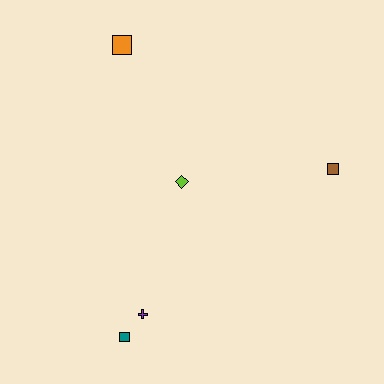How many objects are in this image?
There are 5 objects.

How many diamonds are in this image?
There is 1 diamond.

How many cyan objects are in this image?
There are no cyan objects.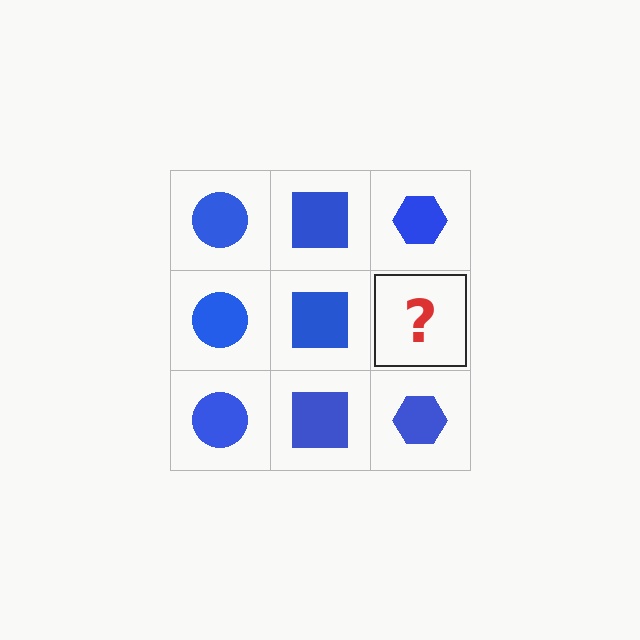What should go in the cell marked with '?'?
The missing cell should contain a blue hexagon.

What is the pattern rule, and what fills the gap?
The rule is that each column has a consistent shape. The gap should be filled with a blue hexagon.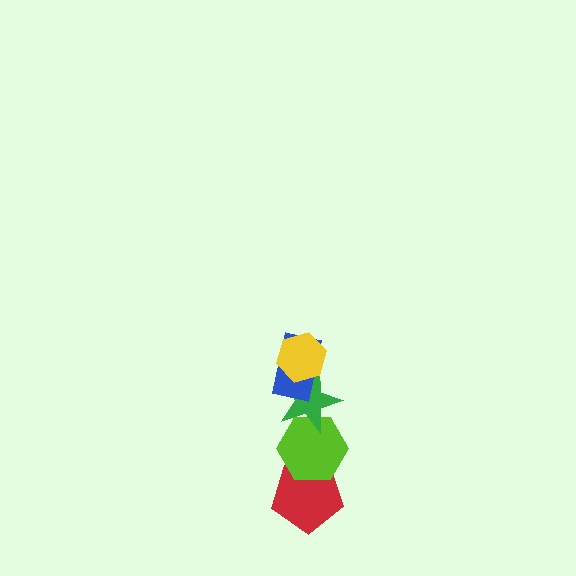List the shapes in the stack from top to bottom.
From top to bottom: the yellow hexagon, the blue rectangle, the green star, the lime hexagon, the red pentagon.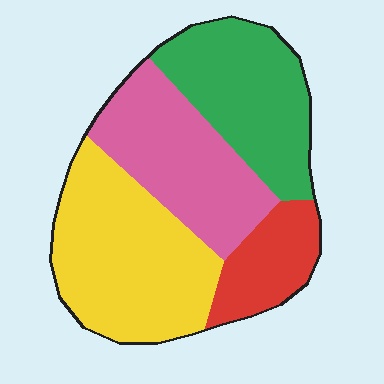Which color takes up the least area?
Red, at roughly 15%.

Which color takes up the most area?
Yellow, at roughly 35%.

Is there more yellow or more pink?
Yellow.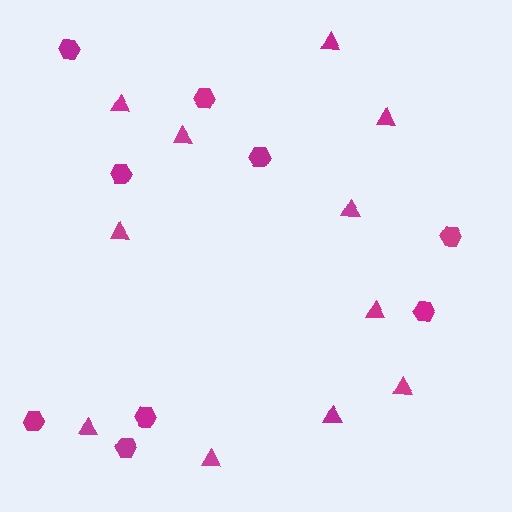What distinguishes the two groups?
There are 2 groups: one group of triangles (11) and one group of hexagons (9).